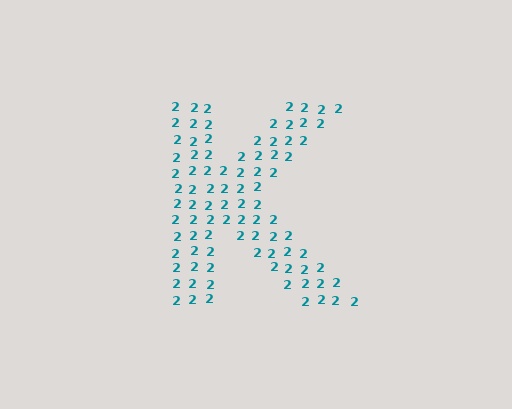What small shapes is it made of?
It is made of small digit 2's.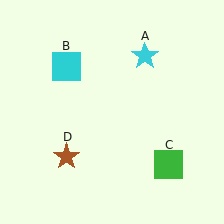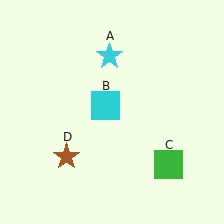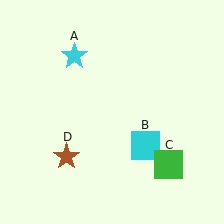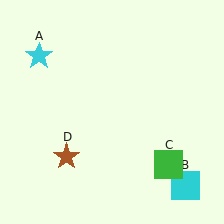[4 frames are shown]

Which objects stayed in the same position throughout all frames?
Green square (object C) and brown star (object D) remained stationary.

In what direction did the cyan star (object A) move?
The cyan star (object A) moved left.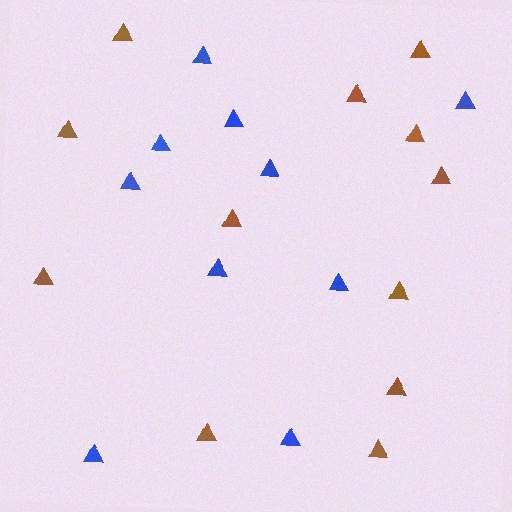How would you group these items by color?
There are 2 groups: one group of brown triangles (12) and one group of blue triangles (10).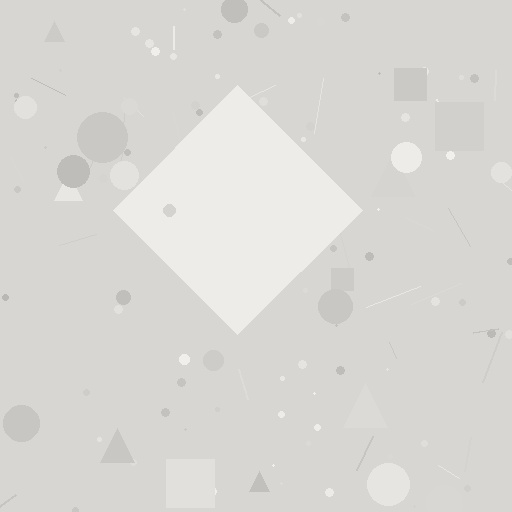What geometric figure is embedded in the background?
A diamond is embedded in the background.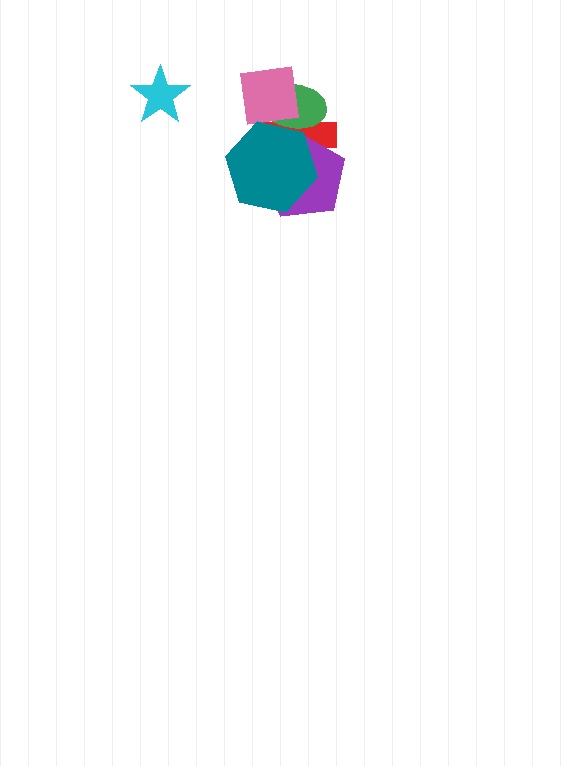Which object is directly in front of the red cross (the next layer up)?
The purple pentagon is directly in front of the red cross.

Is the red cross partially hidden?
Yes, it is partially covered by another shape.